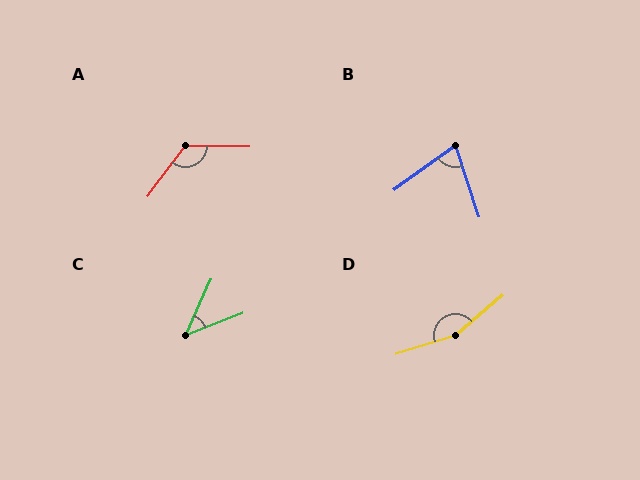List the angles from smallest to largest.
C (44°), B (72°), A (126°), D (157°).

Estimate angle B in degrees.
Approximately 72 degrees.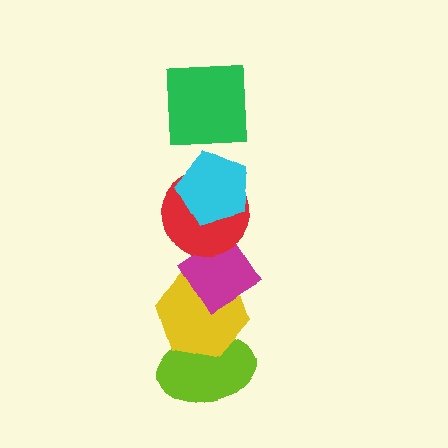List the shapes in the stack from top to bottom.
From top to bottom: the green square, the cyan pentagon, the red circle, the magenta diamond, the yellow hexagon, the lime ellipse.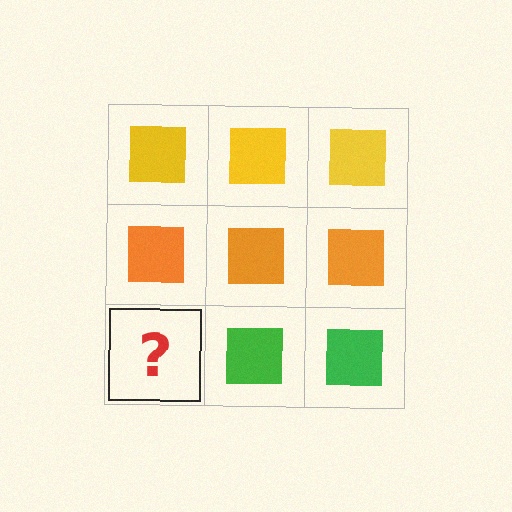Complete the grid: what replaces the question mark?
The question mark should be replaced with a green square.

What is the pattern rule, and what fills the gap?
The rule is that each row has a consistent color. The gap should be filled with a green square.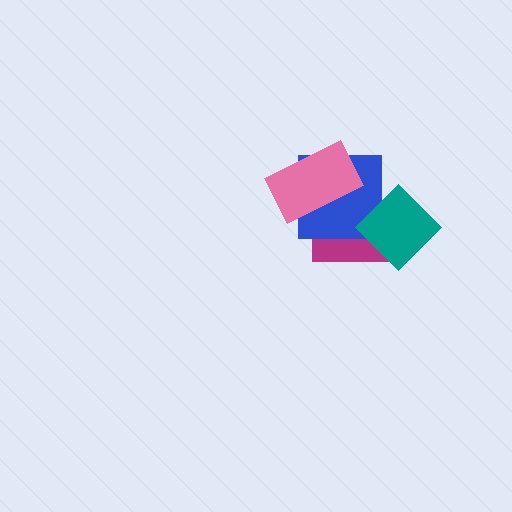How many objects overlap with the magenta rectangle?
3 objects overlap with the magenta rectangle.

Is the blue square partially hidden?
Yes, it is partially covered by another shape.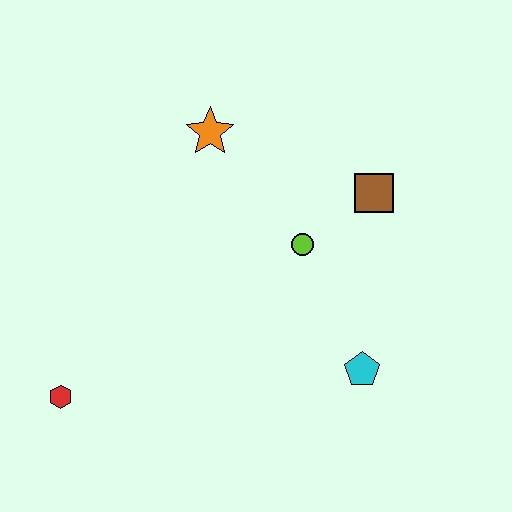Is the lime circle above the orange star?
No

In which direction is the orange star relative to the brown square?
The orange star is to the left of the brown square.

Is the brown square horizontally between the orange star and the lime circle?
No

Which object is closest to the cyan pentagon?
The lime circle is closest to the cyan pentagon.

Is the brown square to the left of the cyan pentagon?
No